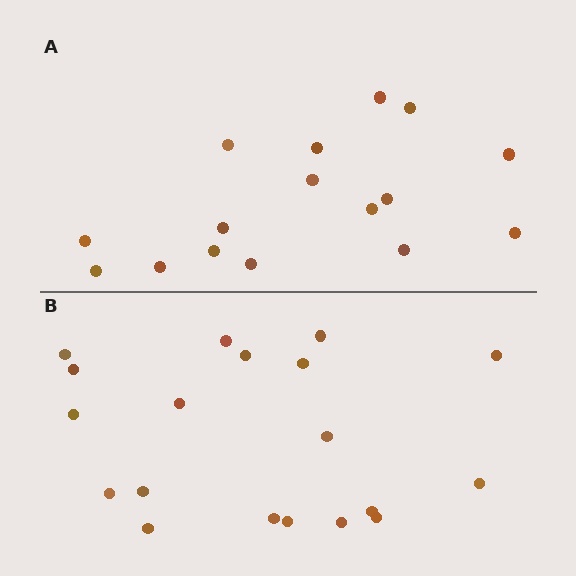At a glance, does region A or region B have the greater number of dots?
Region B (the bottom region) has more dots.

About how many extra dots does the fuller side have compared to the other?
Region B has just a few more — roughly 2 or 3 more dots than region A.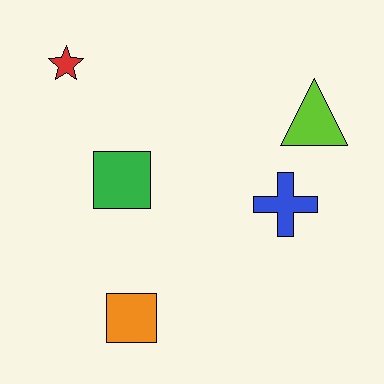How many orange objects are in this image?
There is 1 orange object.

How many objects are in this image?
There are 5 objects.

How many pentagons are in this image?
There are no pentagons.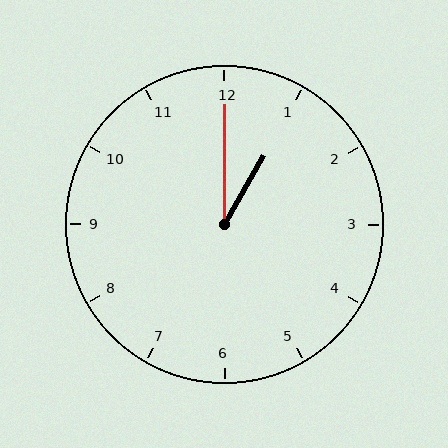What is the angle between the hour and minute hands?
Approximately 30 degrees.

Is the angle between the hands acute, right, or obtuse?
It is acute.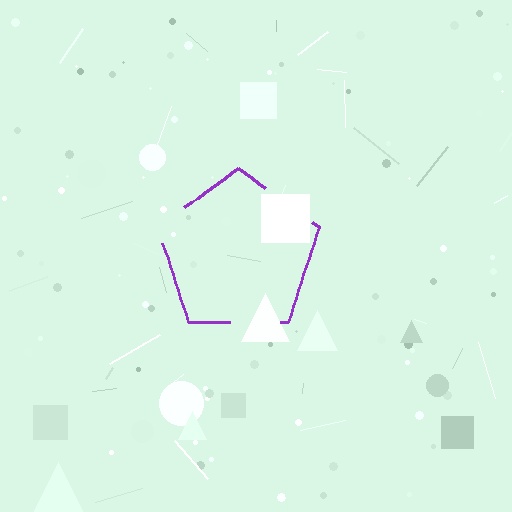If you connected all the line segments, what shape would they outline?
They would outline a pentagon.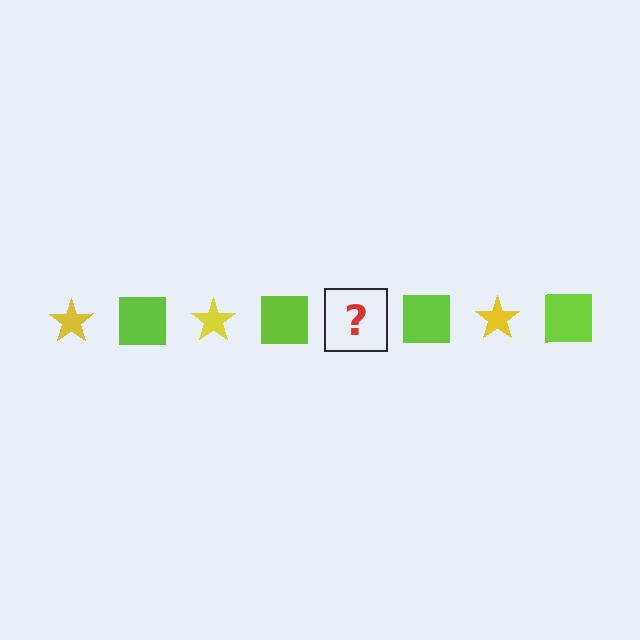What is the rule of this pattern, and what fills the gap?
The rule is that the pattern alternates between yellow star and lime square. The gap should be filled with a yellow star.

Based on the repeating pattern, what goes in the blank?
The blank should be a yellow star.